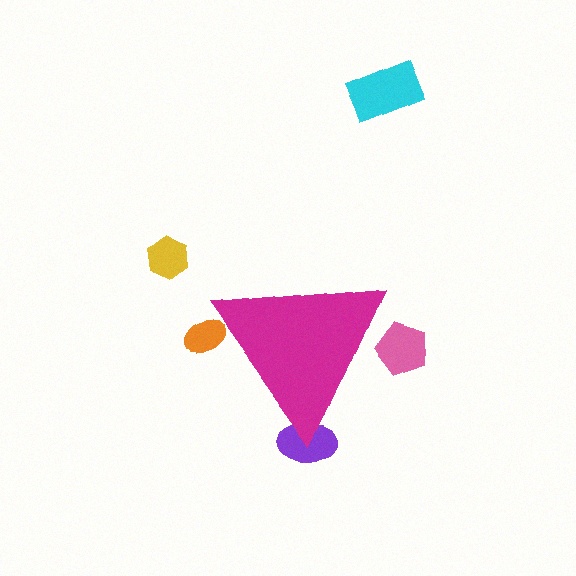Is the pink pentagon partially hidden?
Yes, the pink pentagon is partially hidden behind the magenta triangle.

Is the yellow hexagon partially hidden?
No, the yellow hexagon is fully visible.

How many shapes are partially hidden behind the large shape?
3 shapes are partially hidden.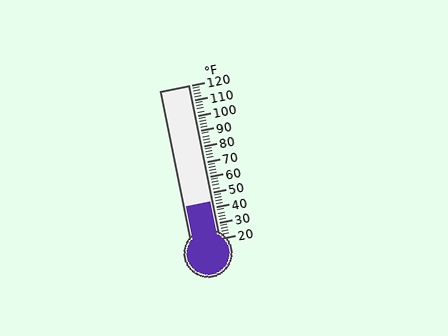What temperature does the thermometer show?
The thermometer shows approximately 44°F.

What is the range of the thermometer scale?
The thermometer scale ranges from 20°F to 120°F.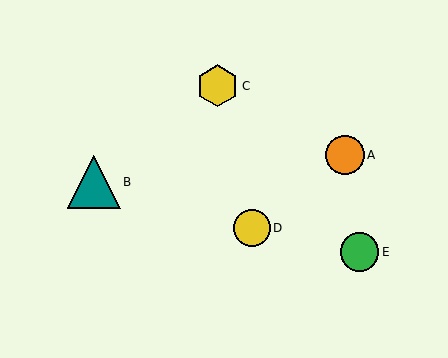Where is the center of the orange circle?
The center of the orange circle is at (345, 155).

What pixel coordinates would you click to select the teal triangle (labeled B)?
Click at (94, 182) to select the teal triangle B.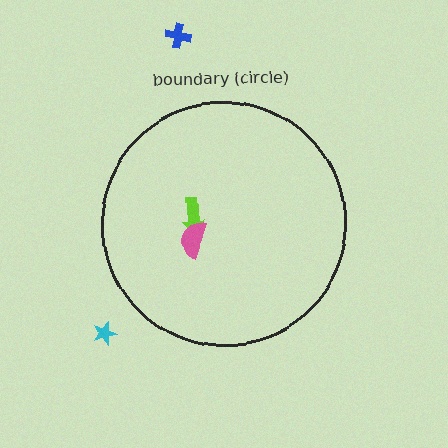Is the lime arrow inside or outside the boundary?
Inside.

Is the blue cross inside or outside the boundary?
Outside.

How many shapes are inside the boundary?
2 inside, 2 outside.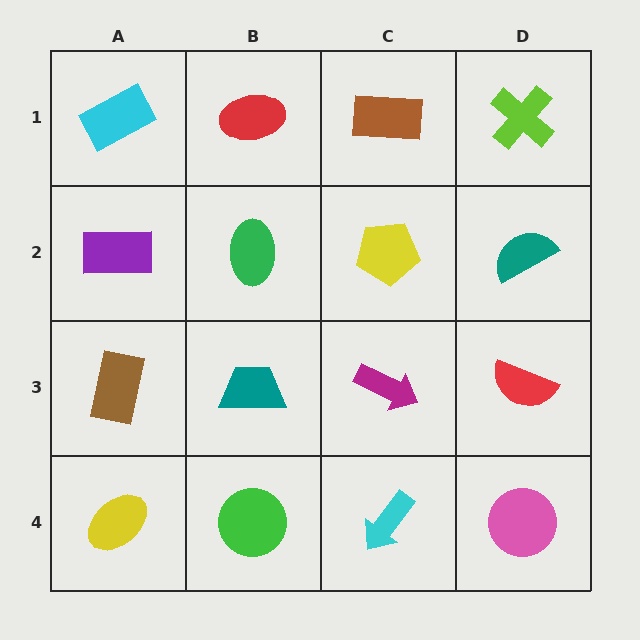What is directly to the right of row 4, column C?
A pink circle.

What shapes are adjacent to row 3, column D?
A teal semicircle (row 2, column D), a pink circle (row 4, column D), a magenta arrow (row 3, column C).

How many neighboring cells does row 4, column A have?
2.